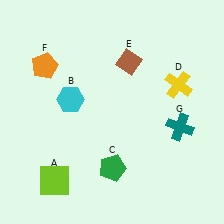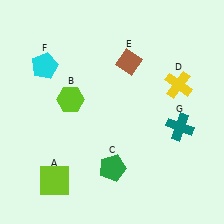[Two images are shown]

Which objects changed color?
B changed from cyan to lime. F changed from orange to cyan.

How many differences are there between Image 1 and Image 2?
There are 2 differences between the two images.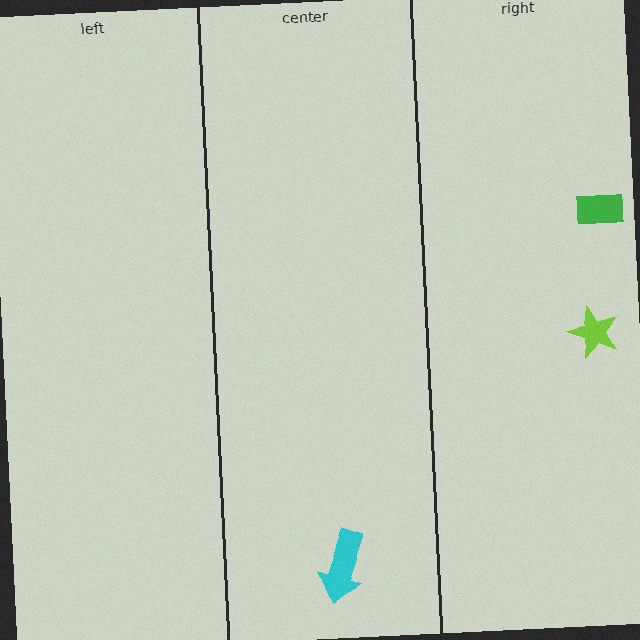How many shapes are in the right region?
2.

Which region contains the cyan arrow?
The center region.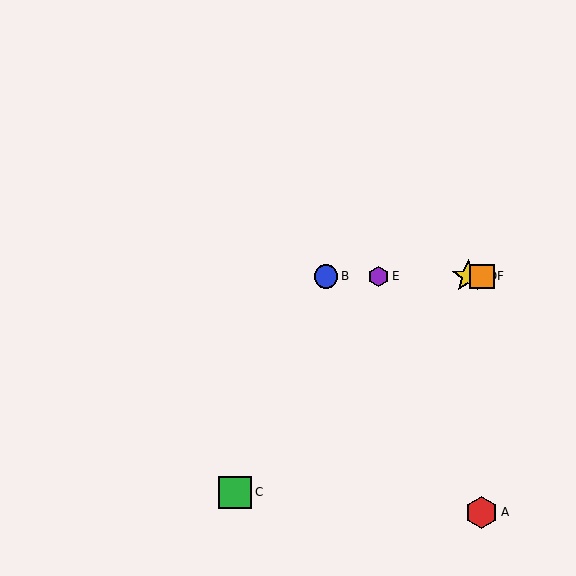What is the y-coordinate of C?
Object C is at y≈492.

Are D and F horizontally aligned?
Yes, both are at y≈276.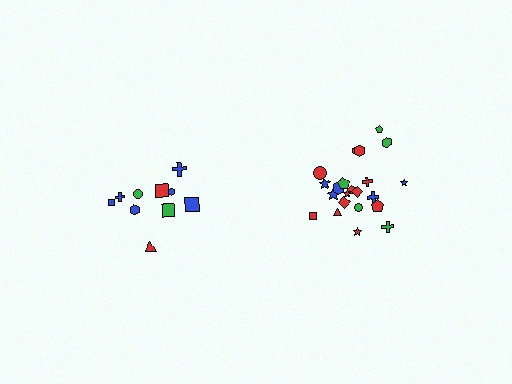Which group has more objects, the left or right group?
The right group.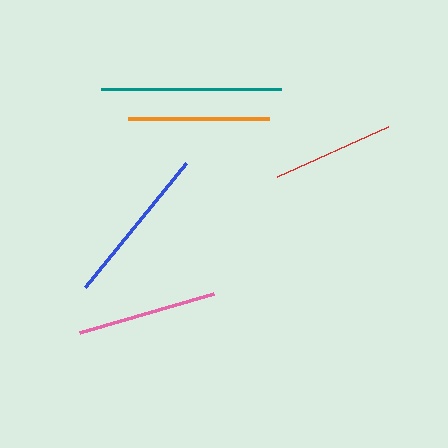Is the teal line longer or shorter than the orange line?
The teal line is longer than the orange line.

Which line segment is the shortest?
The red line is the shortest at approximately 122 pixels.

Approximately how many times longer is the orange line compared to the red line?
The orange line is approximately 1.2 times the length of the red line.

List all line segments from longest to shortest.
From longest to shortest: teal, blue, orange, pink, red.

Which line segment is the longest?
The teal line is the longest at approximately 180 pixels.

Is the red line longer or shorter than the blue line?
The blue line is longer than the red line.